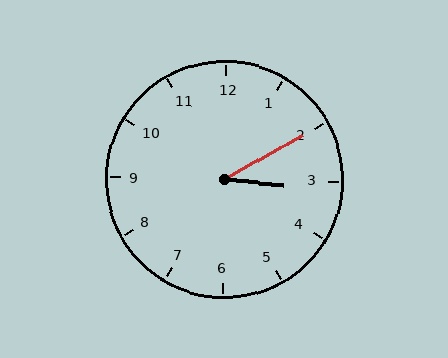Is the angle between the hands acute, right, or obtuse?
It is acute.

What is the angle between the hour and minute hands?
Approximately 35 degrees.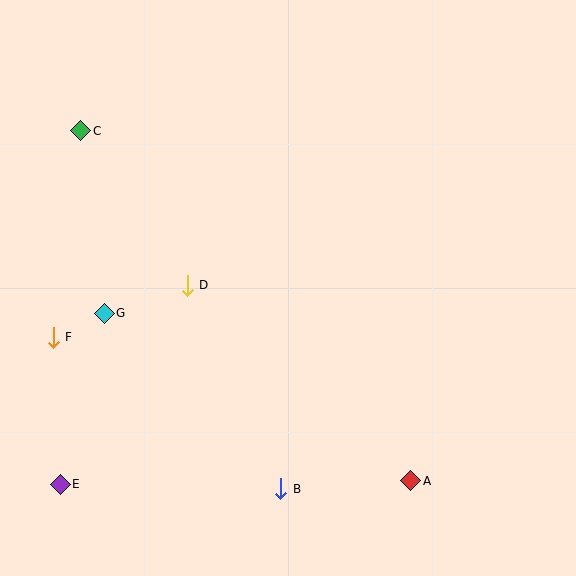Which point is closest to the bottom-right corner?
Point A is closest to the bottom-right corner.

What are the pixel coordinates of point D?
Point D is at (187, 285).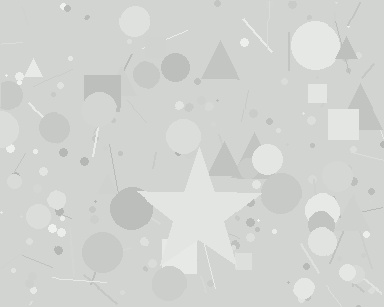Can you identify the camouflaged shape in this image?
The camouflaged shape is a star.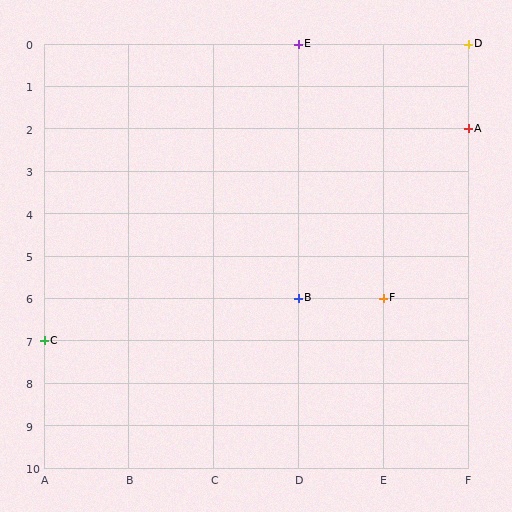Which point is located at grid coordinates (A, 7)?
Point C is at (A, 7).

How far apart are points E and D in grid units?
Points E and D are 2 columns apart.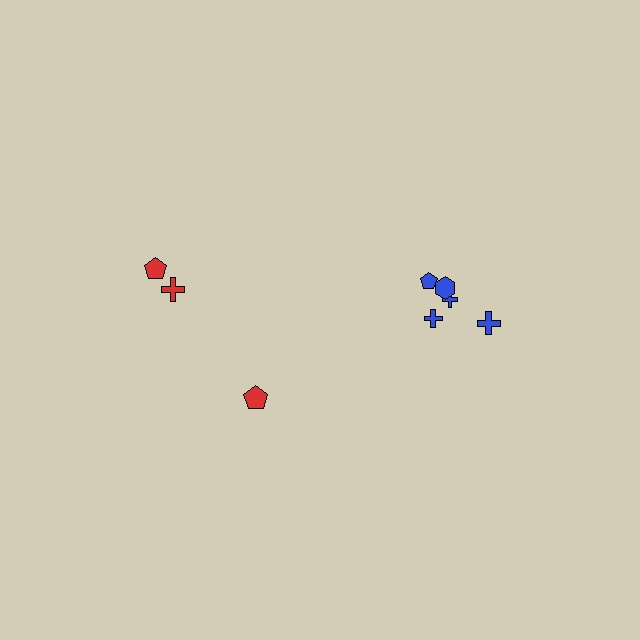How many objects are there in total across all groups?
There are 8 objects.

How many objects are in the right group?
There are 5 objects.